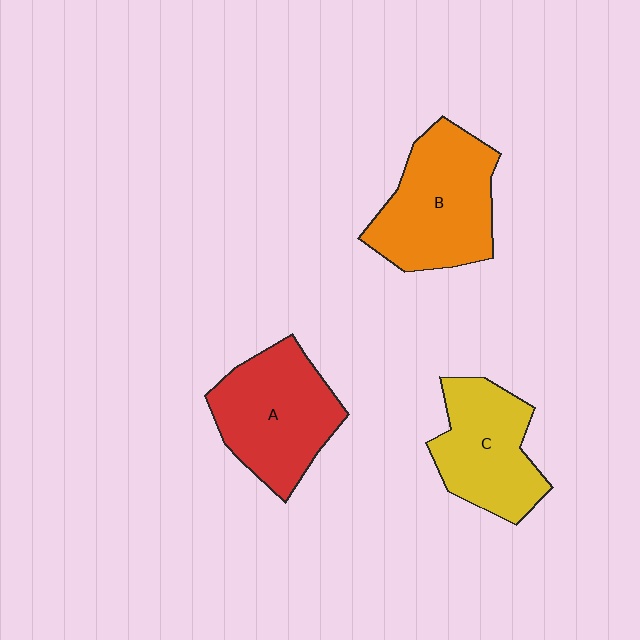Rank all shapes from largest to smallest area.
From largest to smallest: B (orange), A (red), C (yellow).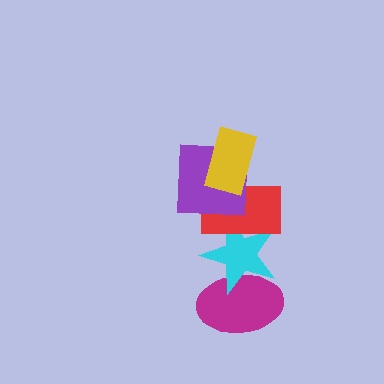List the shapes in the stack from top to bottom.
From top to bottom: the yellow rectangle, the purple square, the red rectangle, the cyan star, the magenta ellipse.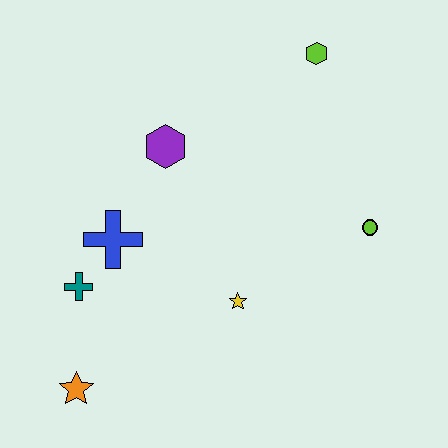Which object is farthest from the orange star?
The lime hexagon is farthest from the orange star.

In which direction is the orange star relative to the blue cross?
The orange star is below the blue cross.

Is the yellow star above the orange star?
Yes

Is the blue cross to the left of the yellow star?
Yes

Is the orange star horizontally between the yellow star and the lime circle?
No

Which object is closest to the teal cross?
The blue cross is closest to the teal cross.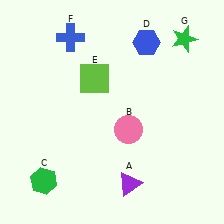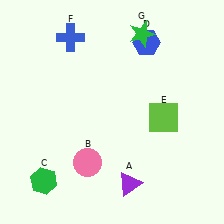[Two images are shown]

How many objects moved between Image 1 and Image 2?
3 objects moved between the two images.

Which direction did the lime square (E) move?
The lime square (E) moved right.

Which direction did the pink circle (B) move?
The pink circle (B) moved left.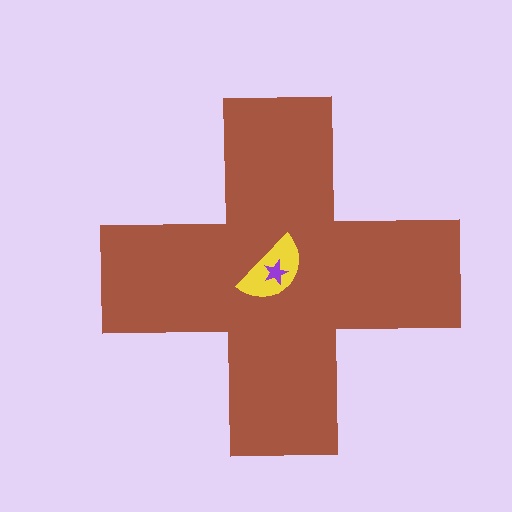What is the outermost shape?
The brown cross.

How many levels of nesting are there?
3.